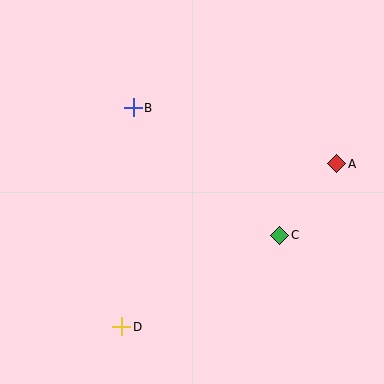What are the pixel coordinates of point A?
Point A is at (337, 164).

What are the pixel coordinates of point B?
Point B is at (133, 108).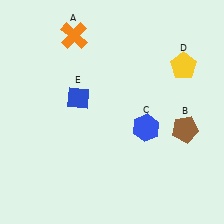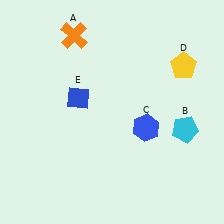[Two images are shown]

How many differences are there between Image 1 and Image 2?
There is 1 difference between the two images.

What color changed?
The pentagon (B) changed from brown in Image 1 to cyan in Image 2.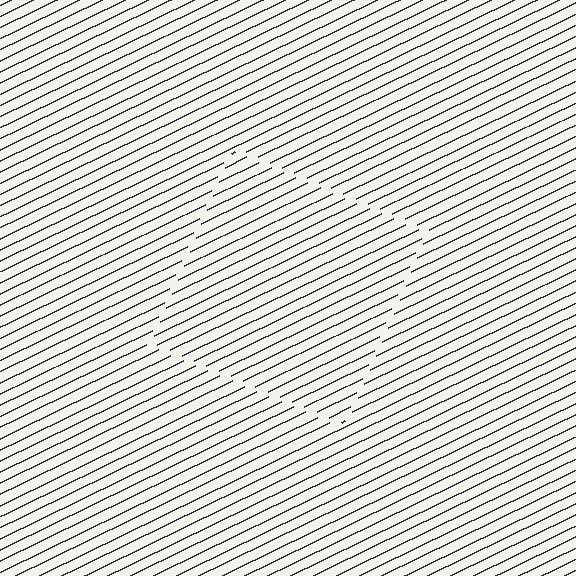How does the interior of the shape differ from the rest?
The interior of the shape contains the same grating, shifted by half a period — the contour is defined by the phase discontinuity where line-ends from the inner and outer gratings abut.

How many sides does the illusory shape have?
4 sides — the line-ends trace a square.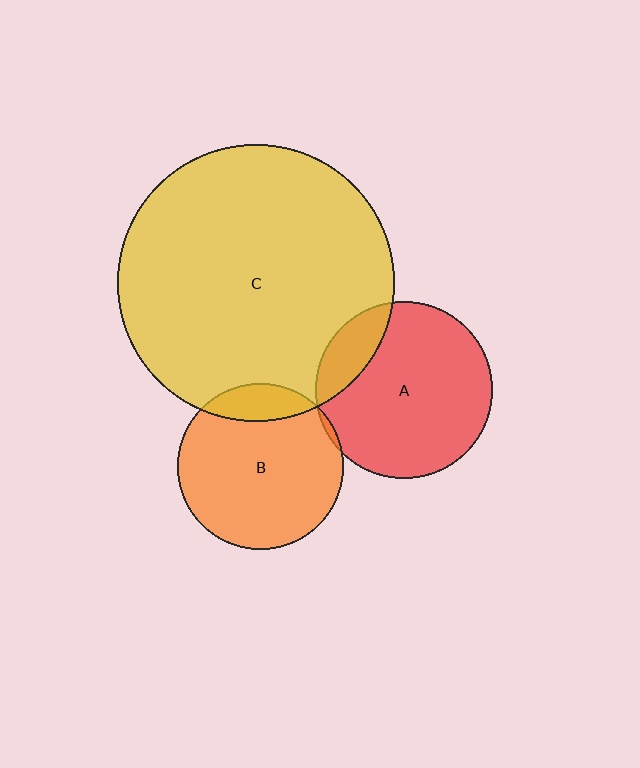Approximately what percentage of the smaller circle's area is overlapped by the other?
Approximately 15%.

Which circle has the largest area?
Circle C (yellow).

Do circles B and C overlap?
Yes.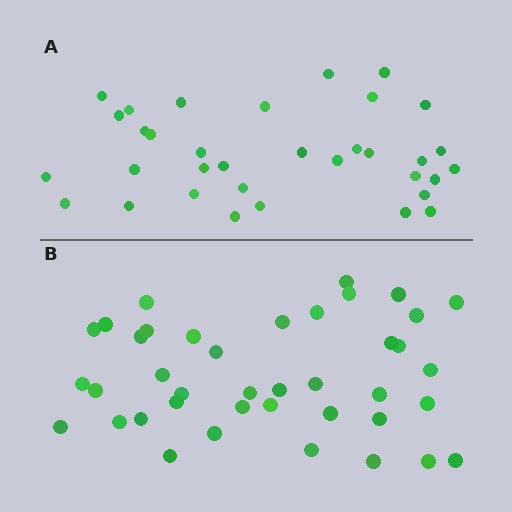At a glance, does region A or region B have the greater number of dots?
Region B (the bottom region) has more dots.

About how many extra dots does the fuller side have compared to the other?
Region B has about 6 more dots than region A.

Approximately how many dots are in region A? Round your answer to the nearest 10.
About 30 dots. (The exact count is 34, which rounds to 30.)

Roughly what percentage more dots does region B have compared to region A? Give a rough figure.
About 20% more.